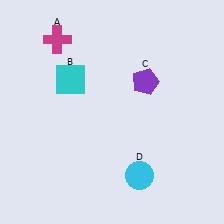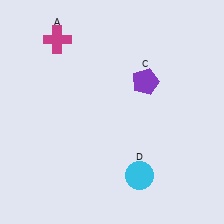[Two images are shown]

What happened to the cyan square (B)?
The cyan square (B) was removed in Image 2. It was in the top-left area of Image 1.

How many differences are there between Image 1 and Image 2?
There is 1 difference between the two images.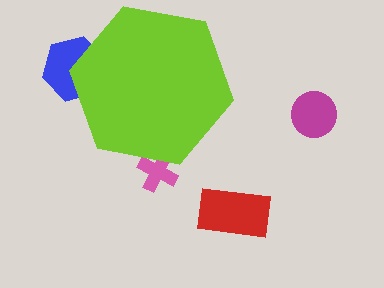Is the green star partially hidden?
Yes, the green star is partially hidden behind the lime hexagon.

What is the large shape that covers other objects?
A lime hexagon.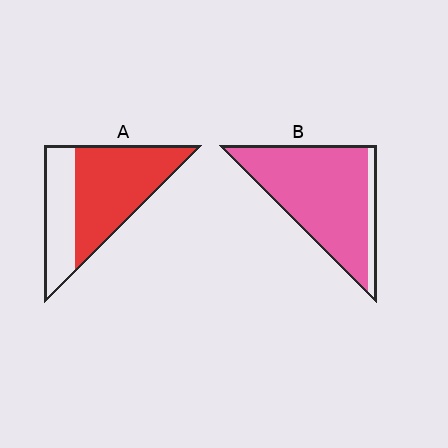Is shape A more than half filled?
Yes.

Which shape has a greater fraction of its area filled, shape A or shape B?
Shape B.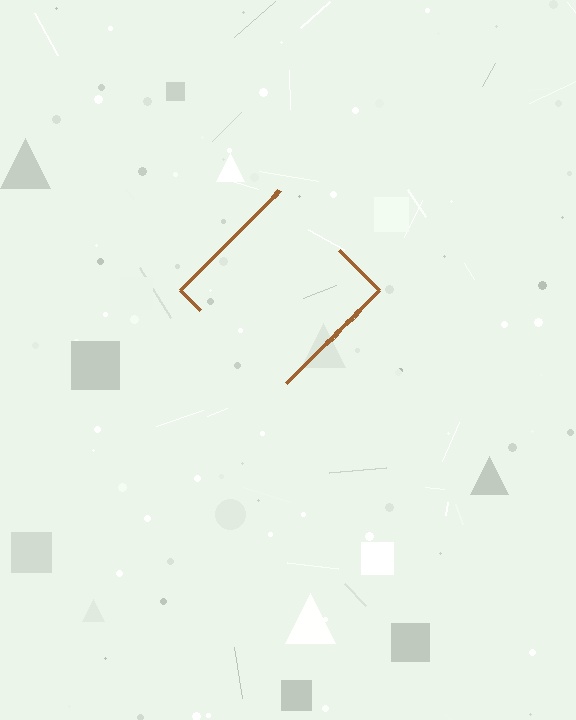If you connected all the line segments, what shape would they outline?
They would outline a diamond.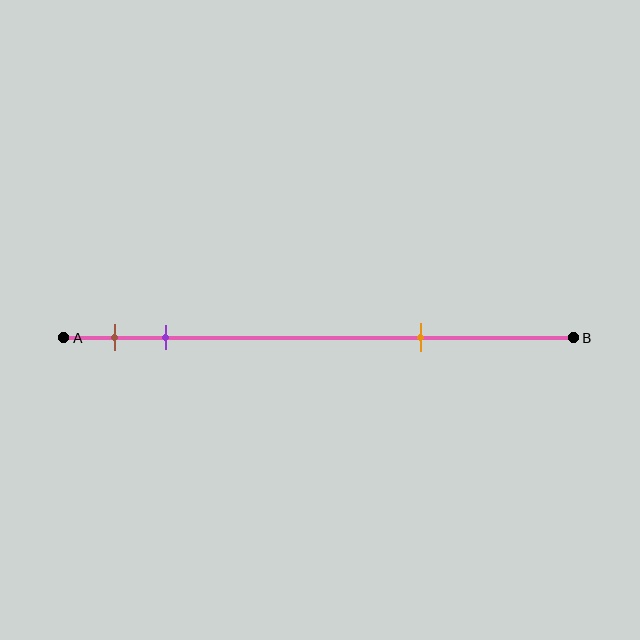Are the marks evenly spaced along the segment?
No, the marks are not evenly spaced.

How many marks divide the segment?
There are 3 marks dividing the segment.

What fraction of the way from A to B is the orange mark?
The orange mark is approximately 70% (0.7) of the way from A to B.